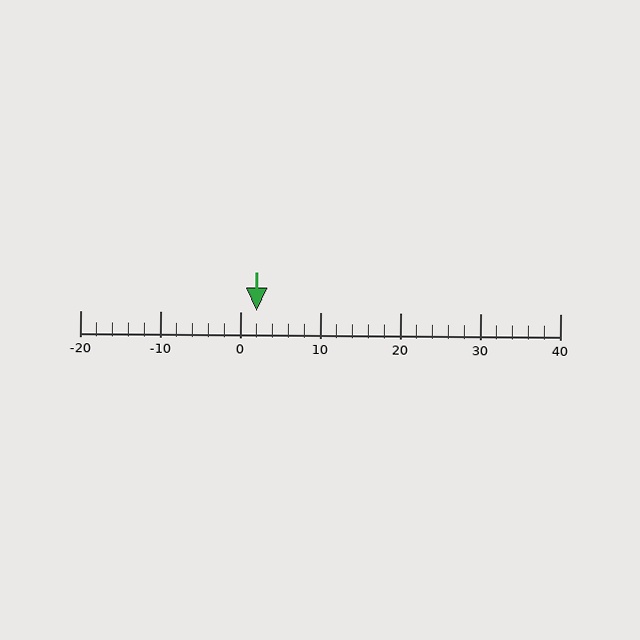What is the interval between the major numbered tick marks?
The major tick marks are spaced 10 units apart.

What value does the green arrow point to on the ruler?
The green arrow points to approximately 2.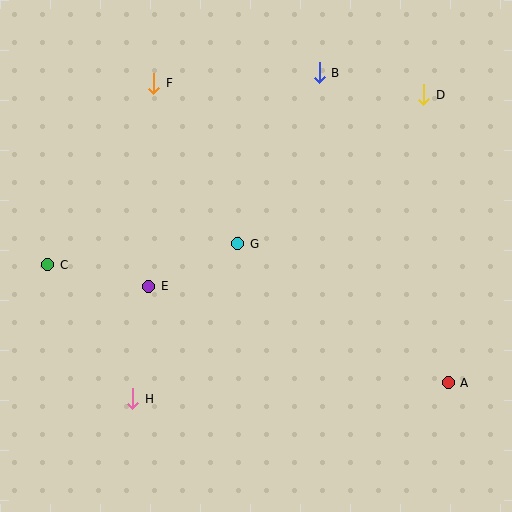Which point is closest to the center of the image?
Point G at (238, 244) is closest to the center.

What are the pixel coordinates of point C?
Point C is at (48, 265).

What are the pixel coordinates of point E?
Point E is at (149, 287).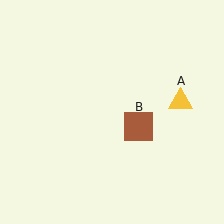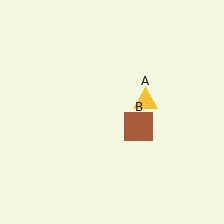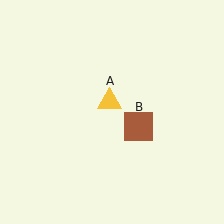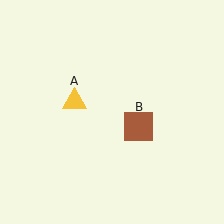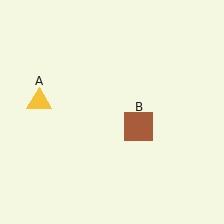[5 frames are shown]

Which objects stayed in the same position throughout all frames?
Brown square (object B) remained stationary.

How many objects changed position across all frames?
1 object changed position: yellow triangle (object A).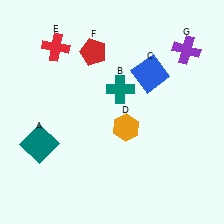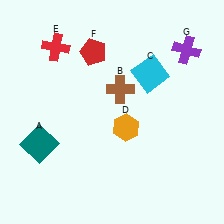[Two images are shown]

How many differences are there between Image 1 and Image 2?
There are 2 differences between the two images.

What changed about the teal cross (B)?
In Image 1, B is teal. In Image 2, it changed to brown.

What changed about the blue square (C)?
In Image 1, C is blue. In Image 2, it changed to cyan.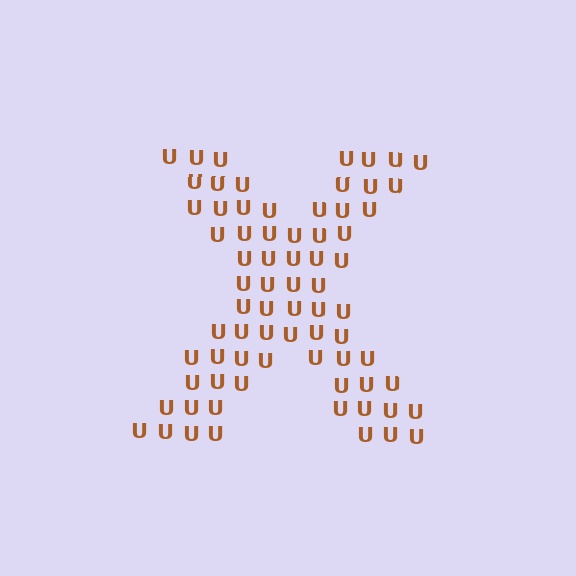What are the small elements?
The small elements are letter U's.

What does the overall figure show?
The overall figure shows the letter X.